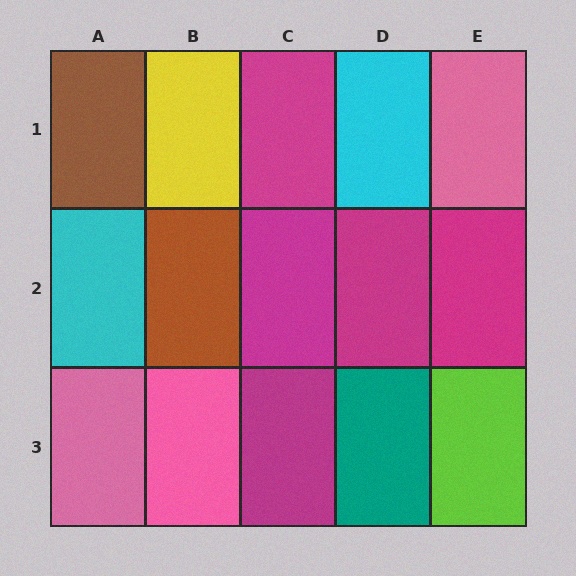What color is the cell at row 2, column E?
Magenta.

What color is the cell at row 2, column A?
Cyan.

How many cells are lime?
1 cell is lime.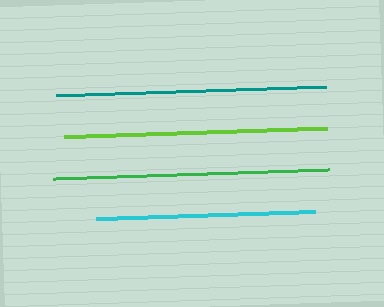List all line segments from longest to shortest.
From longest to shortest: green, teal, lime, cyan.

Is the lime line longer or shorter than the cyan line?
The lime line is longer than the cyan line.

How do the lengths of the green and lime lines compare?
The green and lime lines are approximately the same length.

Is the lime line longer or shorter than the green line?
The green line is longer than the lime line.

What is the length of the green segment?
The green segment is approximately 276 pixels long.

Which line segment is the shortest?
The cyan line is the shortest at approximately 218 pixels.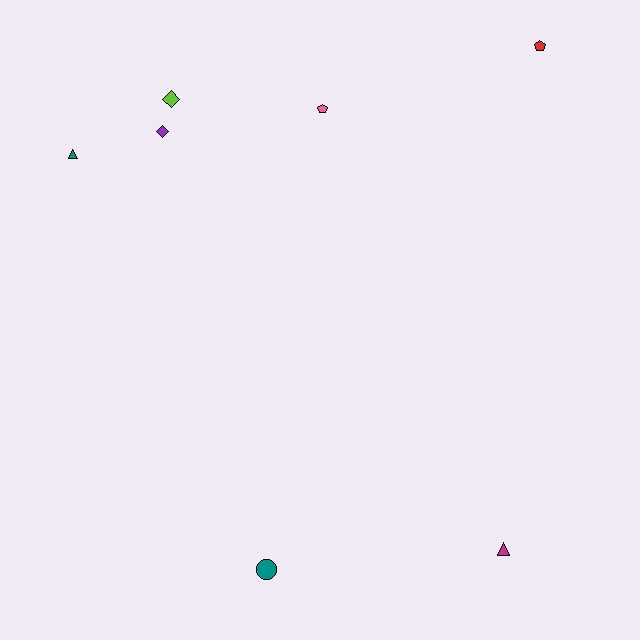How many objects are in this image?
There are 7 objects.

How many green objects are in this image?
There are no green objects.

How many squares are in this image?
There are no squares.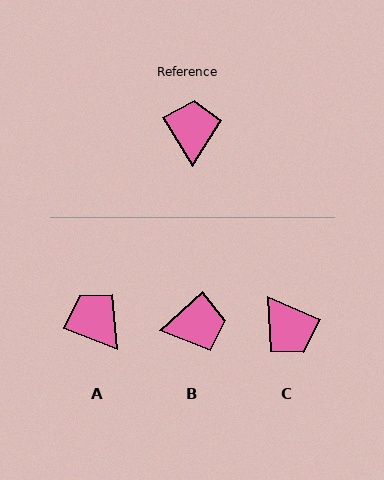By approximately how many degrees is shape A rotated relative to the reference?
Approximately 37 degrees counter-clockwise.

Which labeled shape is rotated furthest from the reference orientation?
C, about 144 degrees away.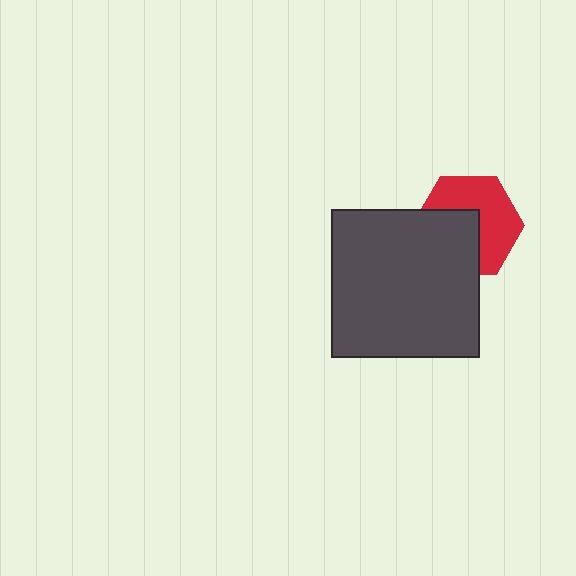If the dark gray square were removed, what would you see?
You would see the complete red hexagon.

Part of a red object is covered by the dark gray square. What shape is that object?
It is a hexagon.